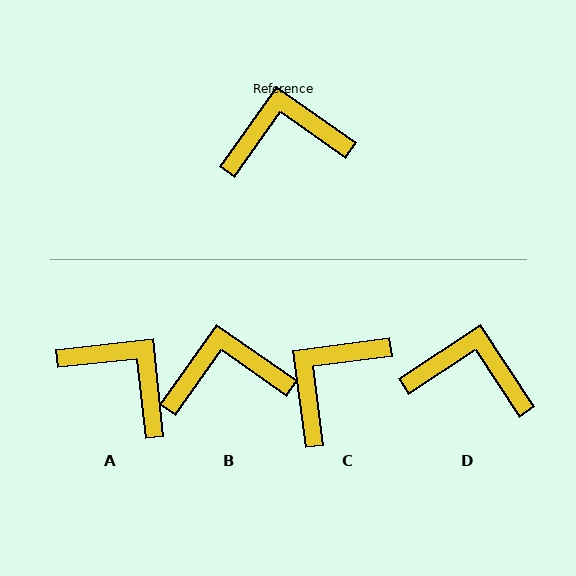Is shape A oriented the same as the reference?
No, it is off by about 49 degrees.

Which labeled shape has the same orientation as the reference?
B.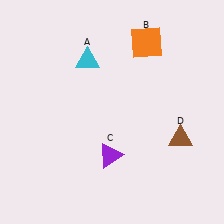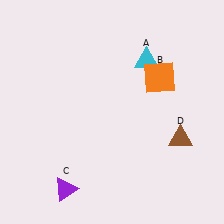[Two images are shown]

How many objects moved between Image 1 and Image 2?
3 objects moved between the two images.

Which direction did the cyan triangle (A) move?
The cyan triangle (A) moved right.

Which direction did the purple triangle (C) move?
The purple triangle (C) moved left.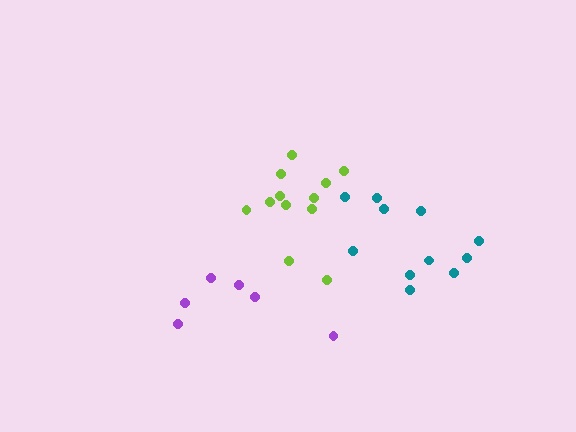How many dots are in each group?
Group 1: 11 dots, Group 2: 6 dots, Group 3: 12 dots (29 total).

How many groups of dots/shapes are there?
There are 3 groups.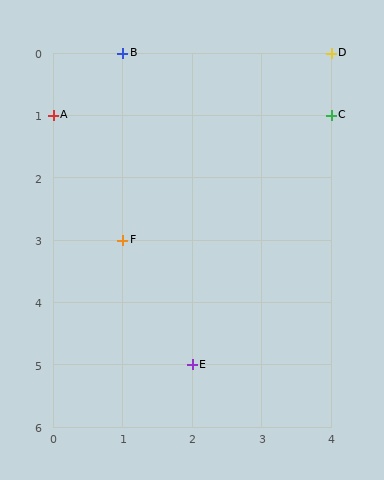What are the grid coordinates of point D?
Point D is at grid coordinates (4, 0).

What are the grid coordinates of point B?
Point B is at grid coordinates (1, 0).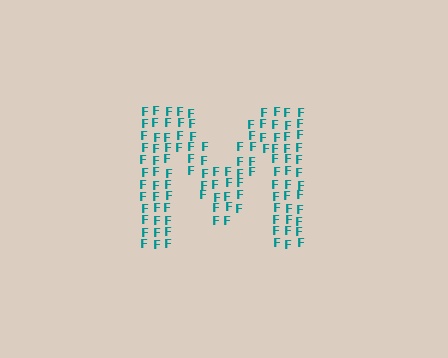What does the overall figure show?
The overall figure shows the letter M.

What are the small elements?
The small elements are letter F's.